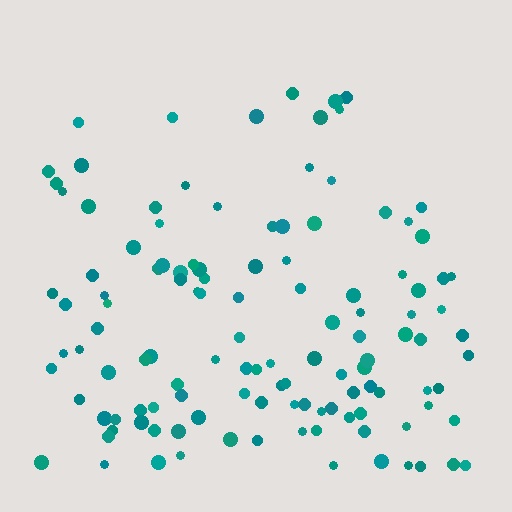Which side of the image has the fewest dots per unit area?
The top.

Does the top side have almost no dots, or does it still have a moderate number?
Still a moderate number, just noticeably fewer than the bottom.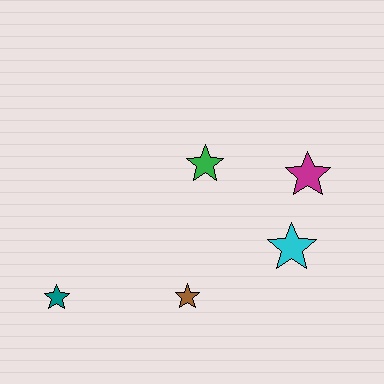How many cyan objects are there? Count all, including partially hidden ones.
There is 1 cyan object.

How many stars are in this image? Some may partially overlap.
There are 5 stars.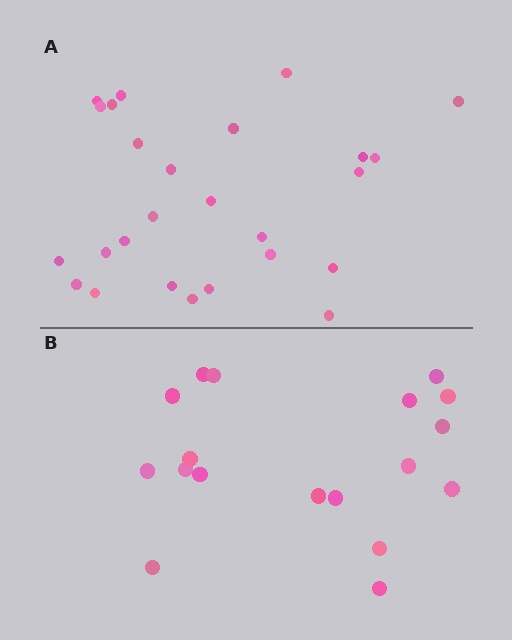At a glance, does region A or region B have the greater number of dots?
Region A (the top region) has more dots.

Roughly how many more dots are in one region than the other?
Region A has roughly 8 or so more dots than region B.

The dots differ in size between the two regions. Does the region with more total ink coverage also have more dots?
No. Region B has more total ink coverage because its dots are larger, but region A actually contains more individual dots. Total area can be misleading — the number of items is what matters here.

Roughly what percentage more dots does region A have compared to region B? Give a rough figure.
About 45% more.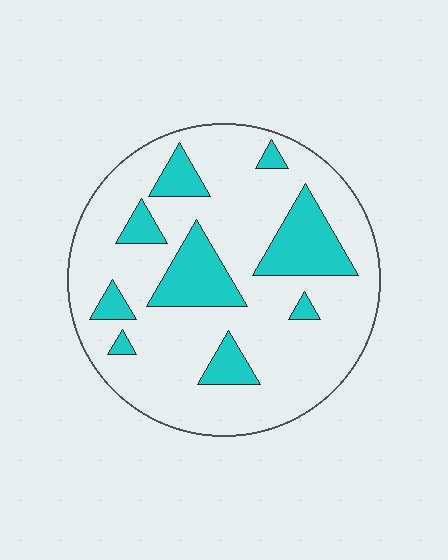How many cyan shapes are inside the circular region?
9.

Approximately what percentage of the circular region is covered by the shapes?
Approximately 20%.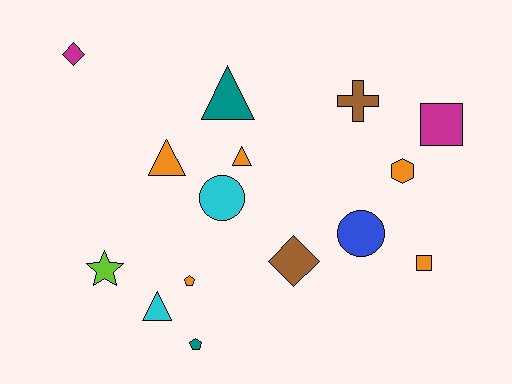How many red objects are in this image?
There are no red objects.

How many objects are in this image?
There are 15 objects.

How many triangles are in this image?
There are 4 triangles.